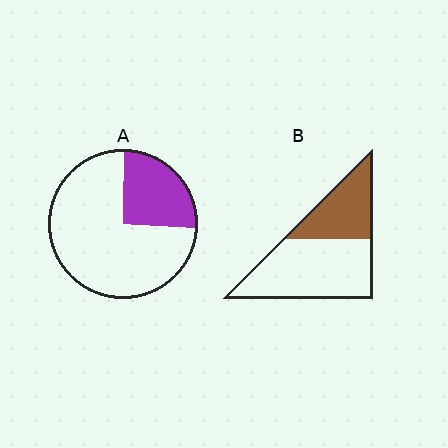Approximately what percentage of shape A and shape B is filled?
A is approximately 25% and B is approximately 35%.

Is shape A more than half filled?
No.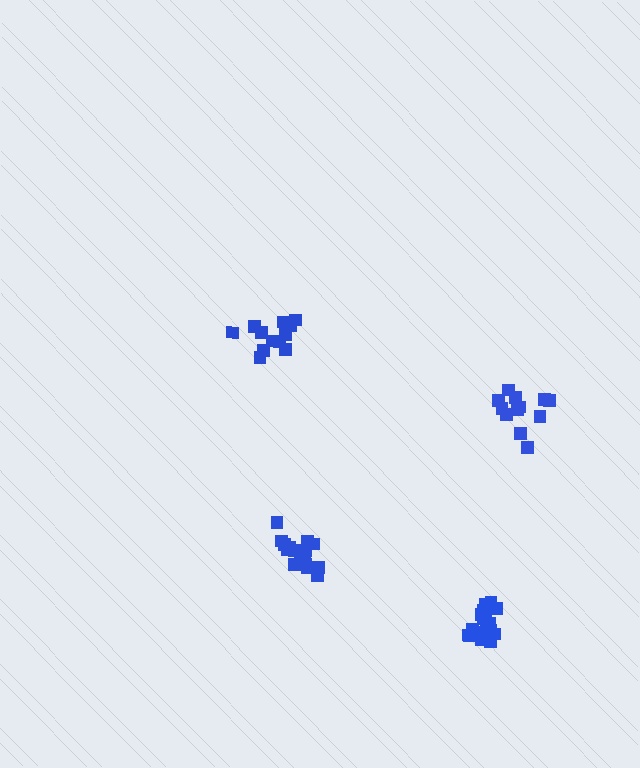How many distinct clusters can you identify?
There are 4 distinct clusters.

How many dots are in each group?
Group 1: 16 dots, Group 2: 18 dots, Group 3: 12 dots, Group 4: 12 dots (58 total).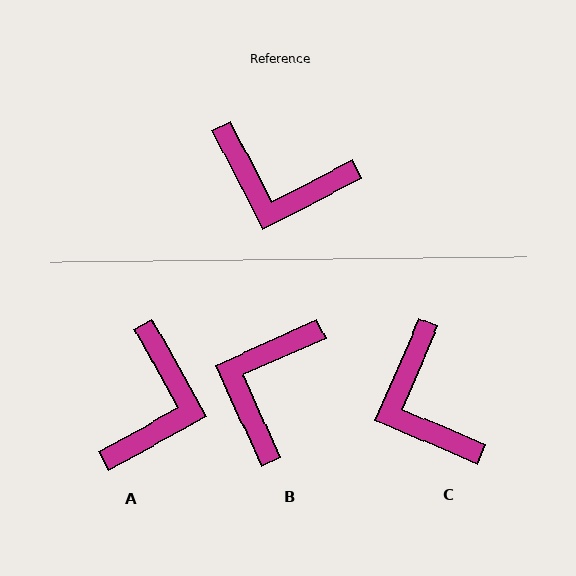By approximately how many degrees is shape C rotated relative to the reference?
Approximately 51 degrees clockwise.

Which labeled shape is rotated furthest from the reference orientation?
B, about 93 degrees away.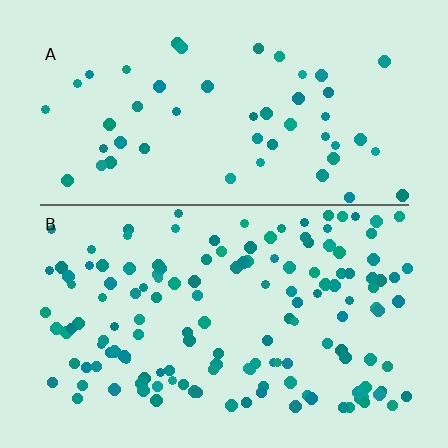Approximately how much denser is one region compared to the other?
Approximately 2.8× — region B over region A.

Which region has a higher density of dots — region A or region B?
B (the bottom).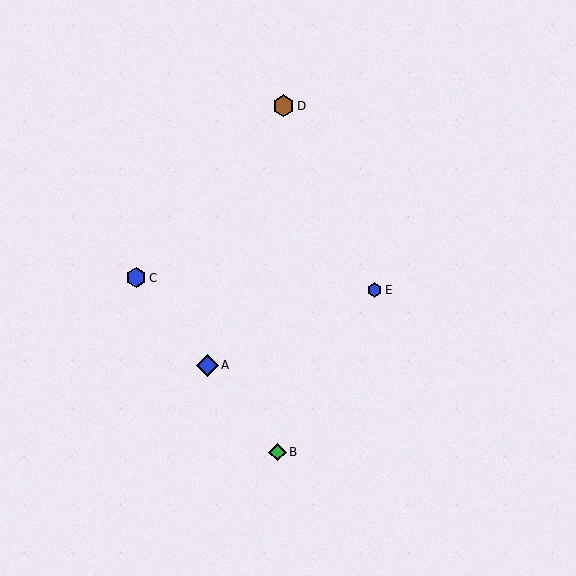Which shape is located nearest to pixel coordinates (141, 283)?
The blue hexagon (labeled C) at (136, 278) is nearest to that location.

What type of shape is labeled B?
Shape B is a green diamond.